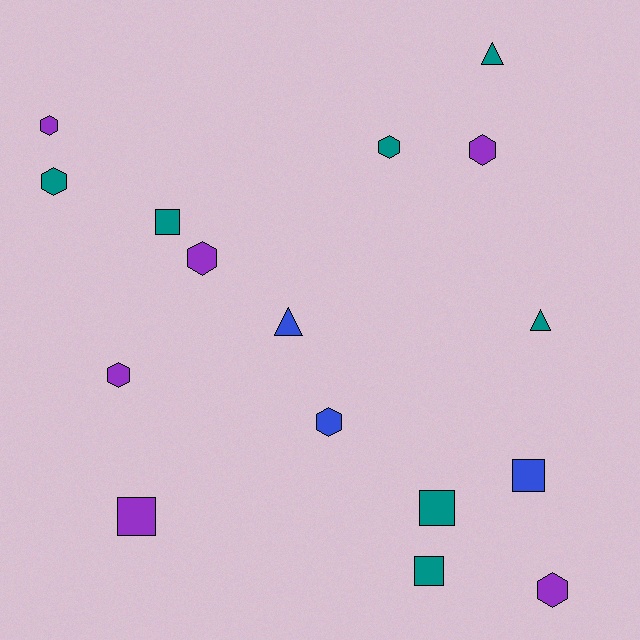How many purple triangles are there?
There are no purple triangles.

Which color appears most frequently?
Teal, with 7 objects.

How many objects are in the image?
There are 16 objects.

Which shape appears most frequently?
Hexagon, with 8 objects.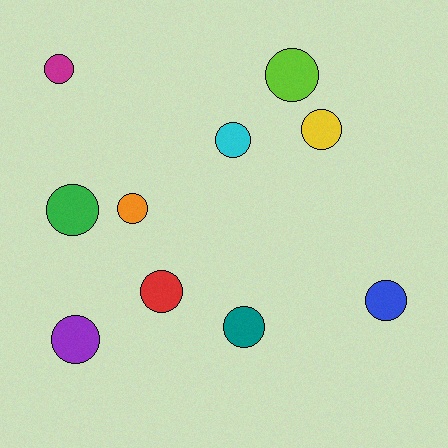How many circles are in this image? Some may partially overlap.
There are 10 circles.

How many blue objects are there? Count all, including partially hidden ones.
There is 1 blue object.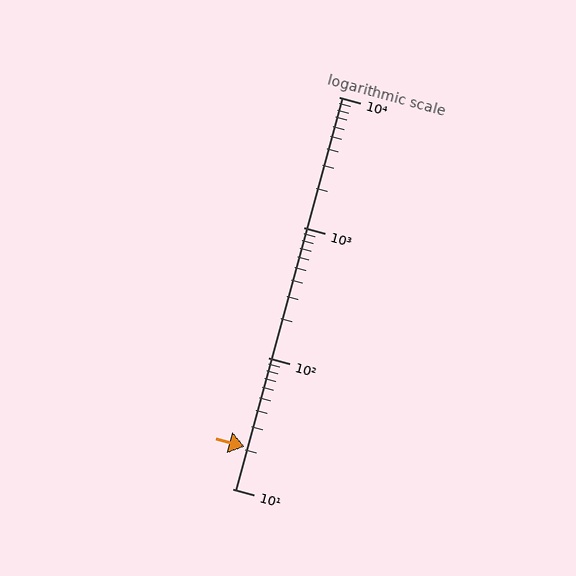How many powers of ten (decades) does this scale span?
The scale spans 3 decades, from 10 to 10000.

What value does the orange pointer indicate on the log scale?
The pointer indicates approximately 21.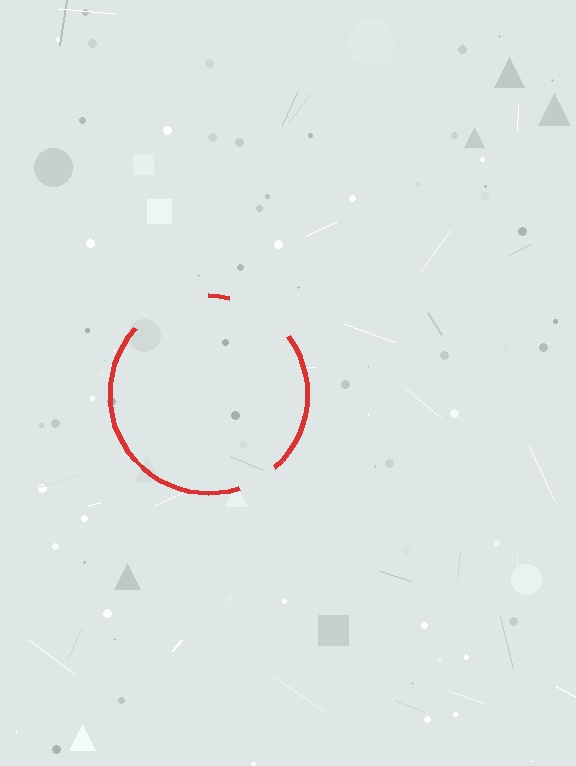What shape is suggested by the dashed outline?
The dashed outline suggests a circle.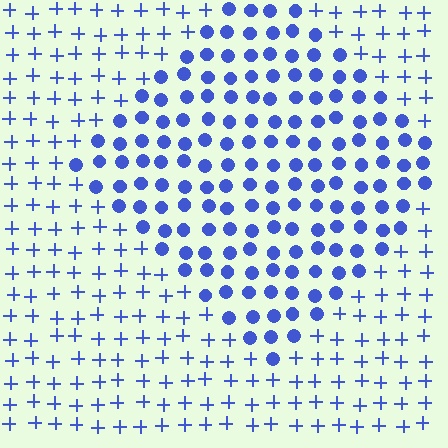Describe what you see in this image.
The image is filled with small blue elements arranged in a uniform grid. A diamond-shaped region contains circles, while the surrounding area contains plus signs. The boundary is defined purely by the change in element shape.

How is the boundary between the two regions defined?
The boundary is defined by a change in element shape: circles inside vs. plus signs outside. All elements share the same color and spacing.